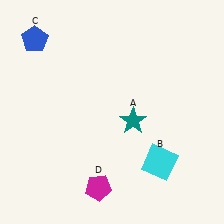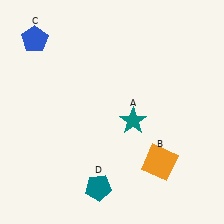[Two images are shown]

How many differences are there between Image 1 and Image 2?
There are 2 differences between the two images.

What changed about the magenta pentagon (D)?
In Image 1, D is magenta. In Image 2, it changed to teal.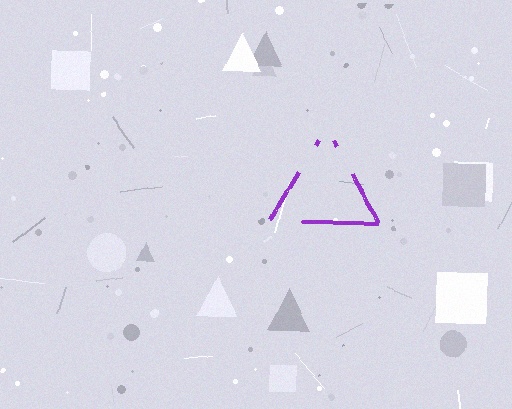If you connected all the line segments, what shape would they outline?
They would outline a triangle.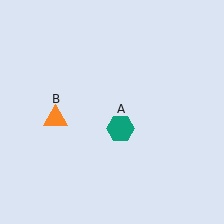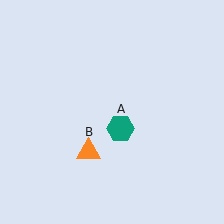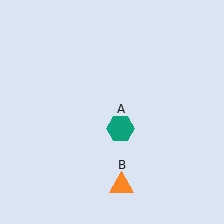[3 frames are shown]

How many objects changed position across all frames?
1 object changed position: orange triangle (object B).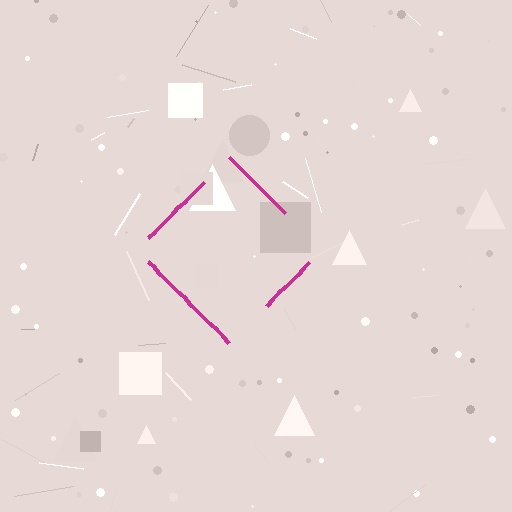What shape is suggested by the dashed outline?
The dashed outline suggests a diamond.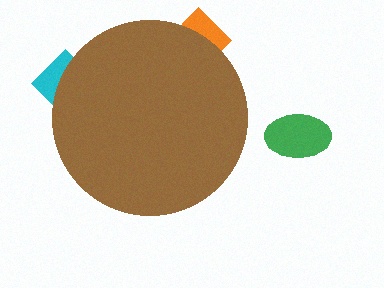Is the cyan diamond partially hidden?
Yes, the cyan diamond is partially hidden behind the brown circle.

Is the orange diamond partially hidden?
Yes, the orange diamond is partially hidden behind the brown circle.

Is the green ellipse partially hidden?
No, the green ellipse is fully visible.